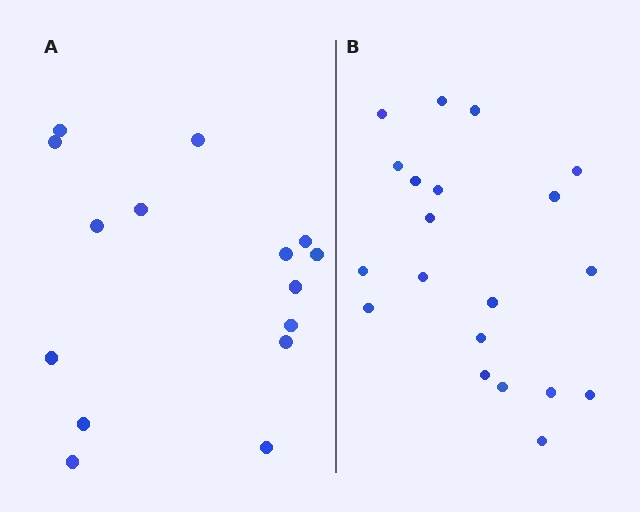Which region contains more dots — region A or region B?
Region B (the right region) has more dots.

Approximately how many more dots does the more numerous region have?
Region B has about 5 more dots than region A.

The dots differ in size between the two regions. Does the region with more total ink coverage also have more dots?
No. Region A has more total ink coverage because its dots are larger, but region B actually contains more individual dots. Total area can be misleading — the number of items is what matters here.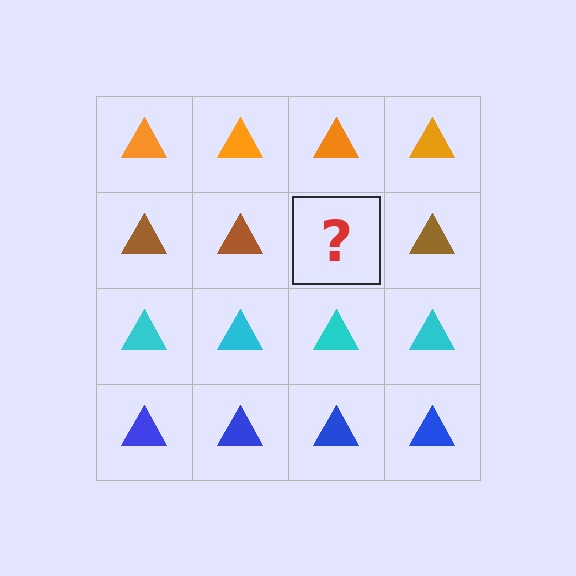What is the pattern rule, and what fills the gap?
The rule is that each row has a consistent color. The gap should be filled with a brown triangle.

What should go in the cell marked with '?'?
The missing cell should contain a brown triangle.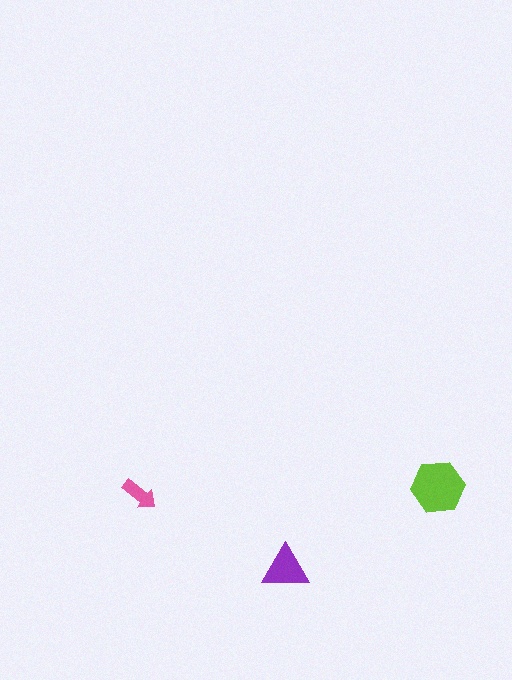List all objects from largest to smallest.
The lime hexagon, the purple triangle, the pink arrow.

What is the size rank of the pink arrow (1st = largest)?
3rd.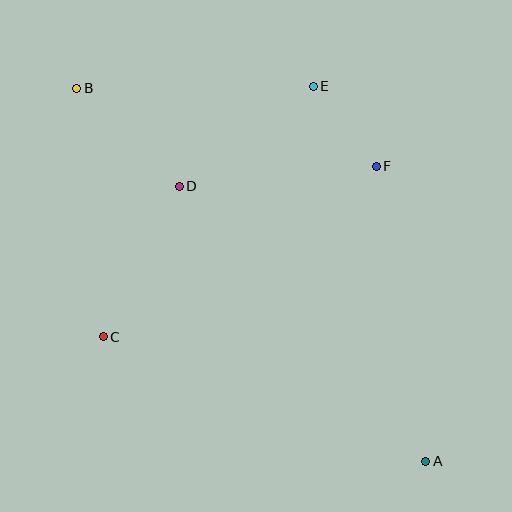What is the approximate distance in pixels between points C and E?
The distance between C and E is approximately 327 pixels.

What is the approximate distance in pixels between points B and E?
The distance between B and E is approximately 236 pixels.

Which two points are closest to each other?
Points E and F are closest to each other.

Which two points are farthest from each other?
Points A and B are farthest from each other.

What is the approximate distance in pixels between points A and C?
The distance between A and C is approximately 346 pixels.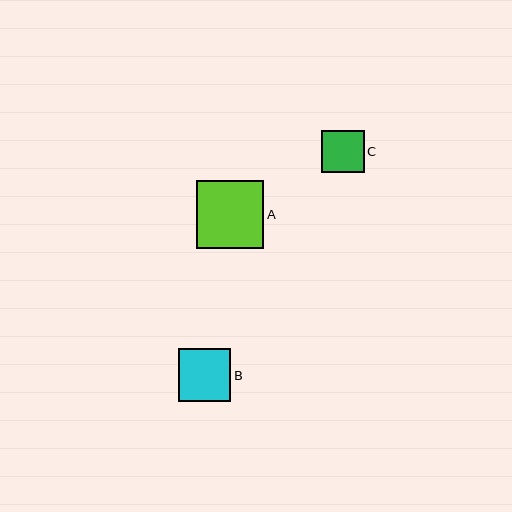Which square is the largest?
Square A is the largest with a size of approximately 67 pixels.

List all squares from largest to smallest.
From largest to smallest: A, B, C.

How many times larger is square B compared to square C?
Square B is approximately 1.2 times the size of square C.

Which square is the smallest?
Square C is the smallest with a size of approximately 43 pixels.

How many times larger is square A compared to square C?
Square A is approximately 1.6 times the size of square C.